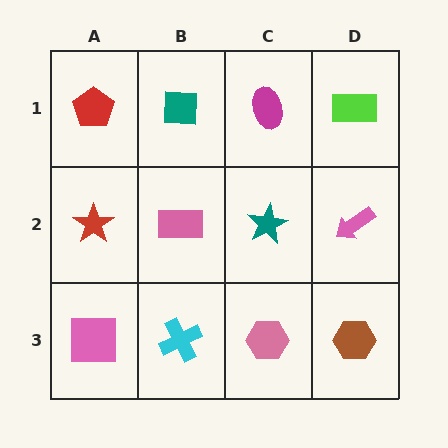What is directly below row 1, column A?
A red star.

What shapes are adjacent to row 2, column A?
A red pentagon (row 1, column A), a pink square (row 3, column A), a pink rectangle (row 2, column B).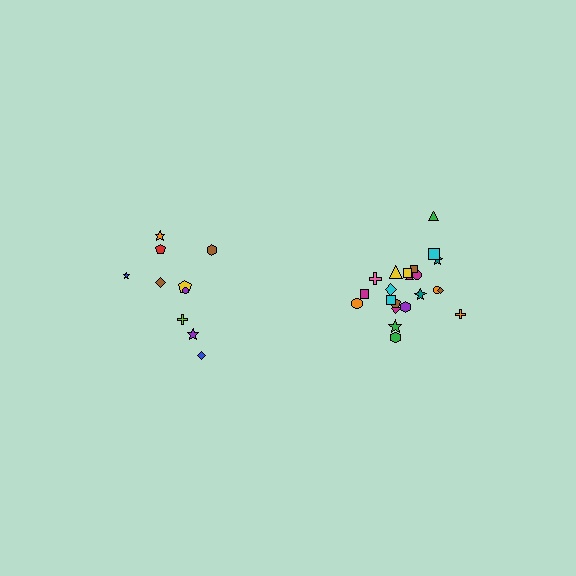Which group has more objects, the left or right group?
The right group.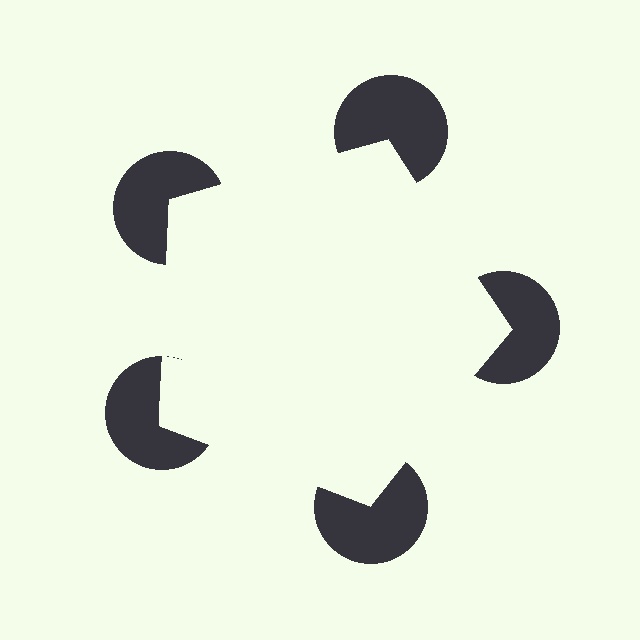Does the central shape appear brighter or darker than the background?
It typically appears slightly brighter than the background, even though no actual brightness change is drawn.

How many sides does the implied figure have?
5 sides.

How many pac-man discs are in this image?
There are 5 — one at each vertex of the illusory pentagon.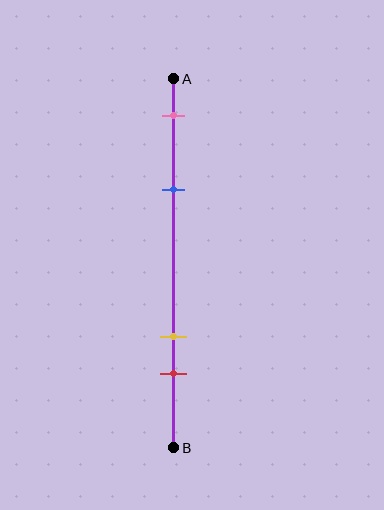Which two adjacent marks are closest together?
The yellow and red marks are the closest adjacent pair.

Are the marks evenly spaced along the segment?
No, the marks are not evenly spaced.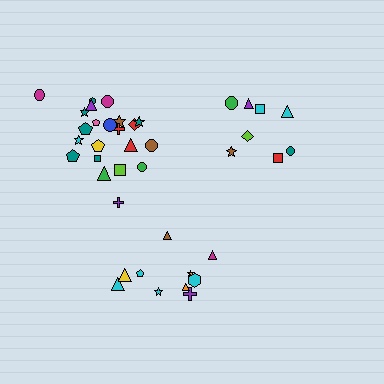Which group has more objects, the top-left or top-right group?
The top-left group.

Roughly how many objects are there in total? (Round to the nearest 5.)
Roughly 40 objects in total.